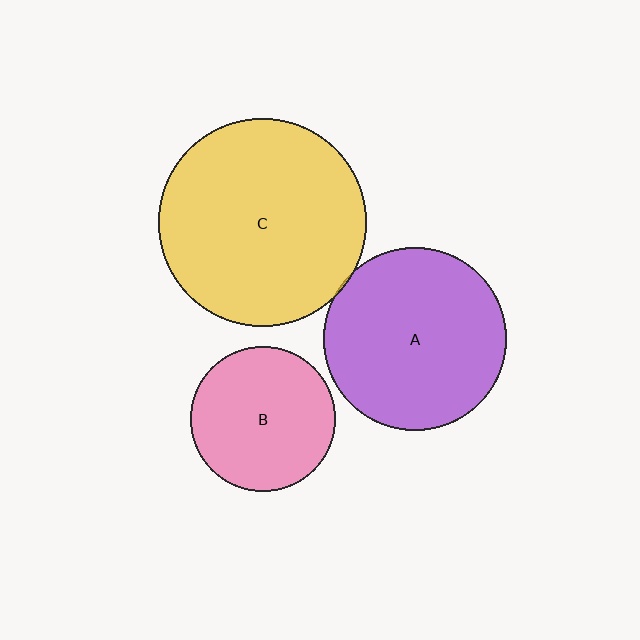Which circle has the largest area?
Circle C (yellow).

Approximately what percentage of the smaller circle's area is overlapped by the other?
Approximately 5%.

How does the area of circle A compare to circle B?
Approximately 1.6 times.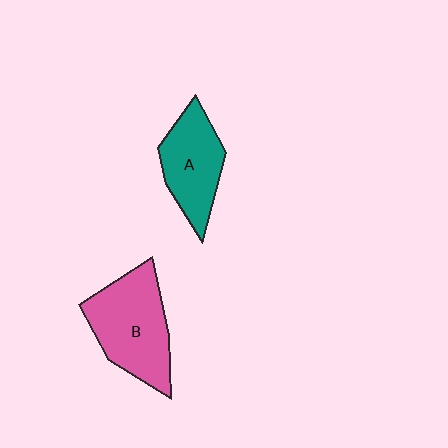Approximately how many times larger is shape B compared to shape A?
Approximately 1.3 times.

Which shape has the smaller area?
Shape A (teal).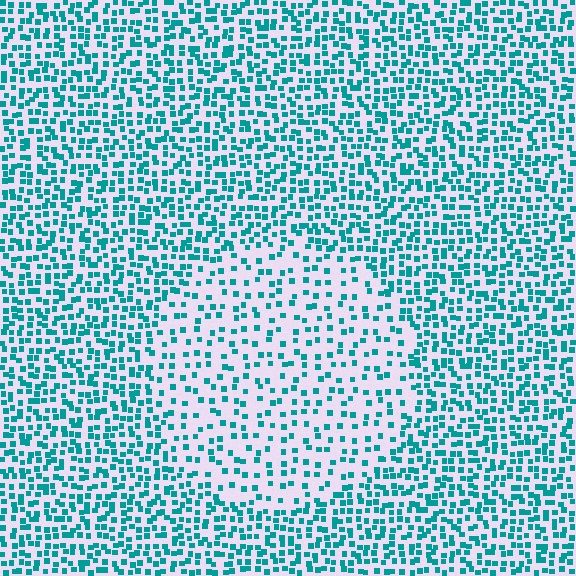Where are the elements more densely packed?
The elements are more densely packed outside the circle boundary.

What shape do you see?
I see a circle.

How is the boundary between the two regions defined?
The boundary is defined by a change in element density (approximately 2.0x ratio). All elements are the same color, size, and shape.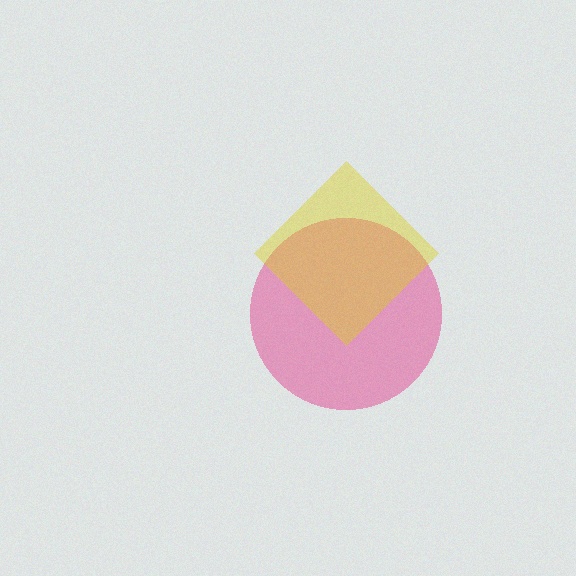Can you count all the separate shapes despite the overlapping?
Yes, there are 2 separate shapes.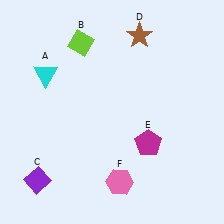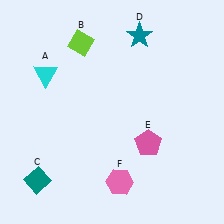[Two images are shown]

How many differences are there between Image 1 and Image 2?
There are 3 differences between the two images.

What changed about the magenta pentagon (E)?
In Image 1, E is magenta. In Image 2, it changed to pink.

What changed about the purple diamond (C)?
In Image 1, C is purple. In Image 2, it changed to teal.